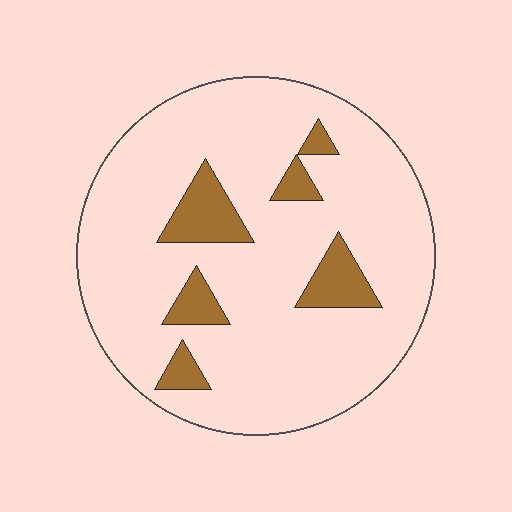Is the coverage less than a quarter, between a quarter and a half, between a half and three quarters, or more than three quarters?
Less than a quarter.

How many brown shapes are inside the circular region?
6.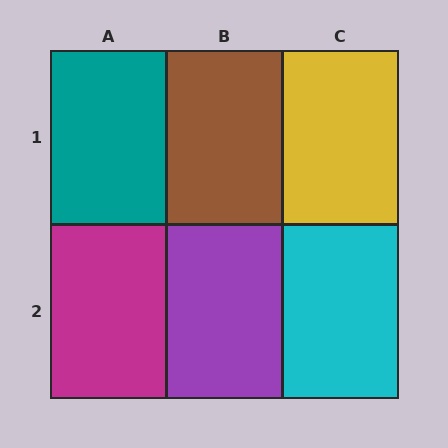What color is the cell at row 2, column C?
Cyan.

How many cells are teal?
1 cell is teal.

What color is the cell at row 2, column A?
Magenta.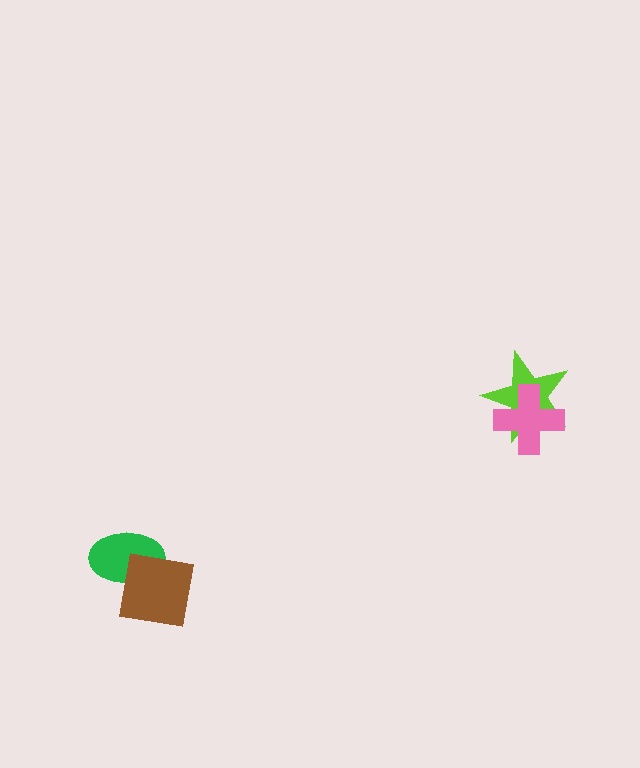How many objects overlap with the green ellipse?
1 object overlaps with the green ellipse.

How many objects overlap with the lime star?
1 object overlaps with the lime star.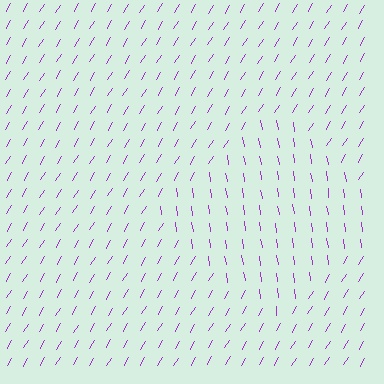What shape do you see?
I see a diamond.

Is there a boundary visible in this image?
Yes, there is a texture boundary formed by a change in line orientation.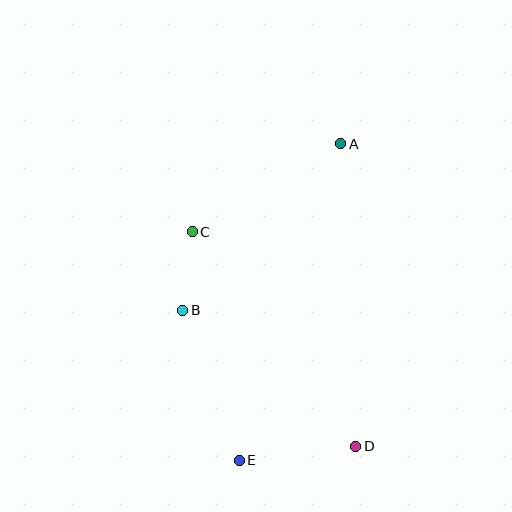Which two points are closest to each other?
Points B and C are closest to each other.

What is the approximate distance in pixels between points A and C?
The distance between A and C is approximately 173 pixels.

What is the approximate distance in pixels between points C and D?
The distance between C and D is approximately 270 pixels.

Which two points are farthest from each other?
Points A and E are farthest from each other.